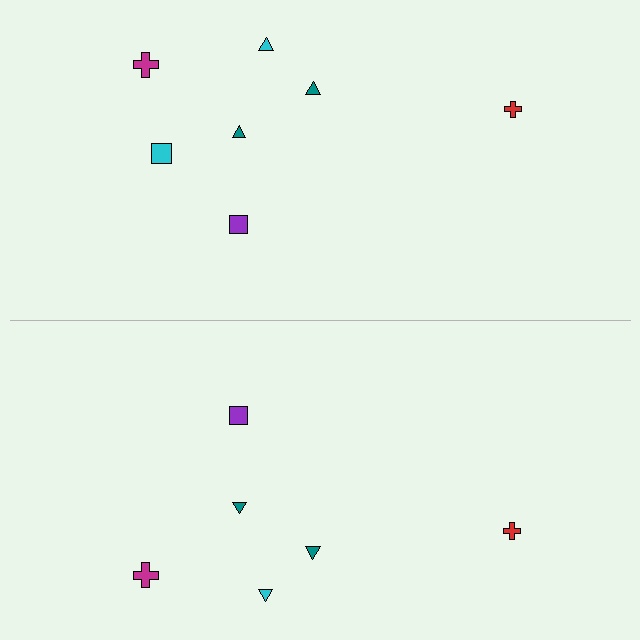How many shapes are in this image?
There are 13 shapes in this image.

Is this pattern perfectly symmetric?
No, the pattern is not perfectly symmetric. A cyan square is missing from the bottom side.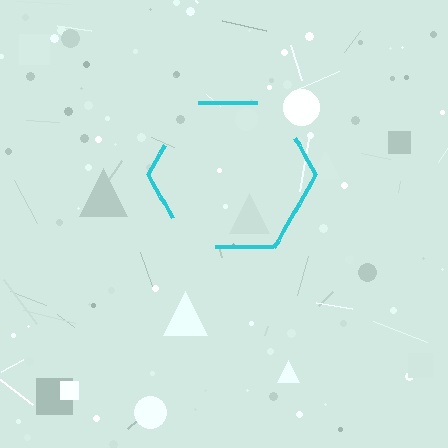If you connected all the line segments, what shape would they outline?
They would outline a hexagon.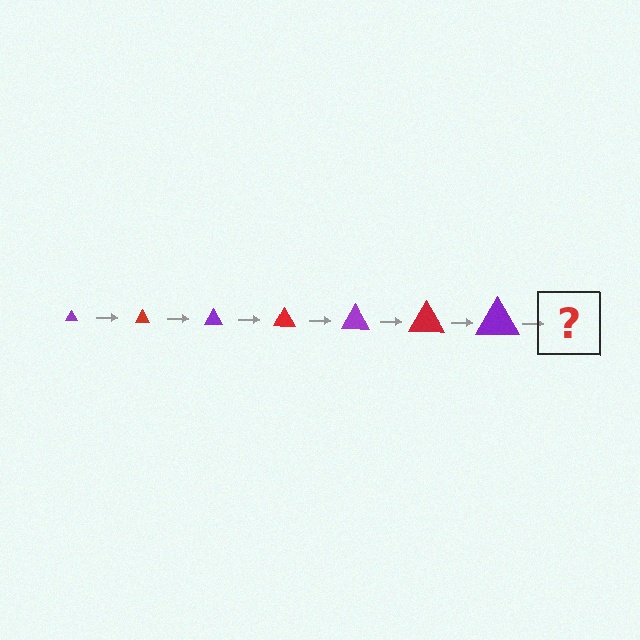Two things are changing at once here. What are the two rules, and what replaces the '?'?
The two rules are that the triangle grows larger each step and the color cycles through purple and red. The '?' should be a red triangle, larger than the previous one.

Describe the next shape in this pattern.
It should be a red triangle, larger than the previous one.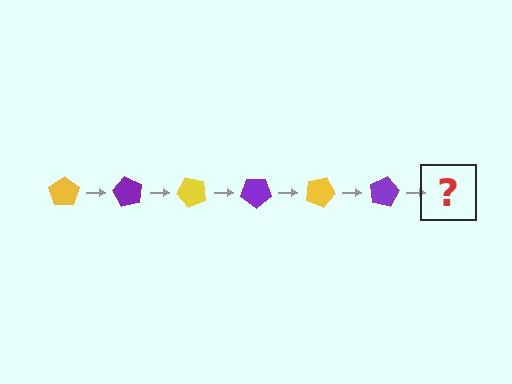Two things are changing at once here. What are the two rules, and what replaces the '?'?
The two rules are that it rotates 60 degrees each step and the color cycles through yellow and purple. The '?' should be a yellow pentagon, rotated 360 degrees from the start.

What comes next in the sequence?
The next element should be a yellow pentagon, rotated 360 degrees from the start.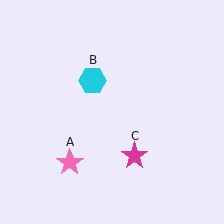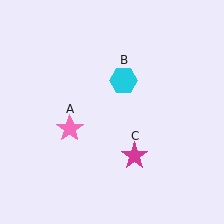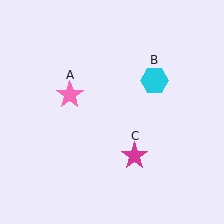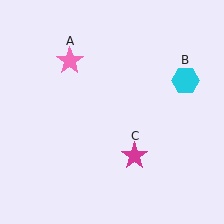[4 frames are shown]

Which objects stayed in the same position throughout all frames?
Magenta star (object C) remained stationary.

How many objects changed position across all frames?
2 objects changed position: pink star (object A), cyan hexagon (object B).